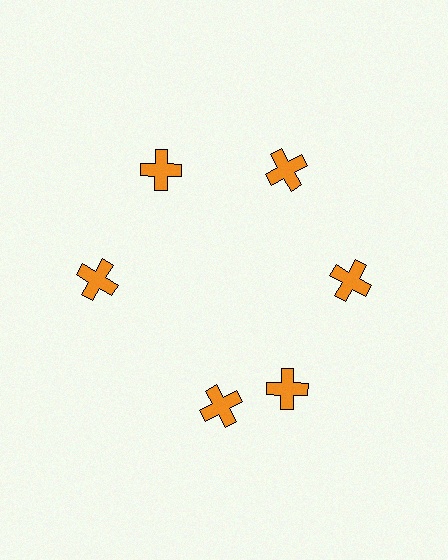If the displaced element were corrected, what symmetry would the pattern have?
It would have 6-fold rotational symmetry — the pattern would map onto itself every 60 degrees.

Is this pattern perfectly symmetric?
No. The 6 orange crosses are arranged in a ring, but one element near the 7 o'clock position is rotated out of alignment along the ring, breaking the 6-fold rotational symmetry.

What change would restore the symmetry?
The symmetry would be restored by rotating it back into even spacing with its neighbors so that all 6 crosses sit at equal angles and equal distance from the center.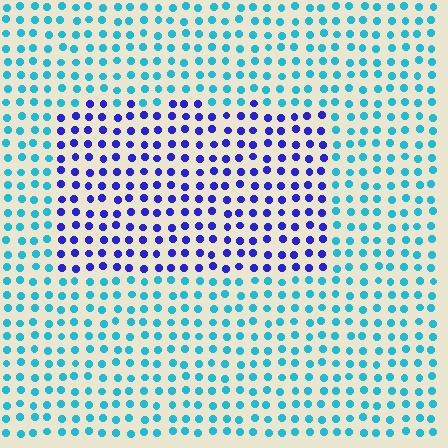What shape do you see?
I see a rectangle.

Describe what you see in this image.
The image is filled with small cyan elements in a uniform arrangement. A rectangle-shaped region is visible where the elements are tinted to a slightly different hue, forming a subtle color boundary.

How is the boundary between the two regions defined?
The boundary is defined purely by a slight shift in hue (about 56 degrees). Spacing, size, and orientation are identical on both sides.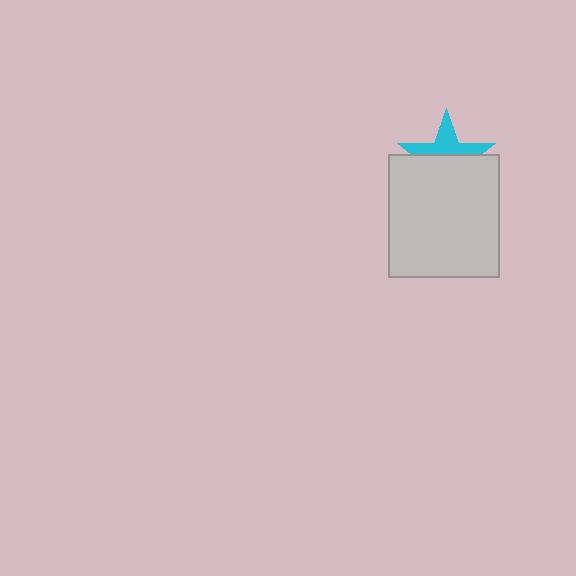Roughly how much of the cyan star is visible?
A small part of it is visible (roughly 41%).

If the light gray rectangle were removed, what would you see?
You would see the complete cyan star.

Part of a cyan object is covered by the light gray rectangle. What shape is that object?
It is a star.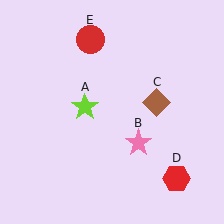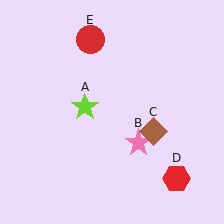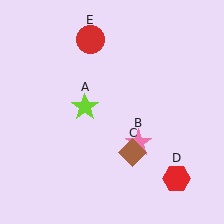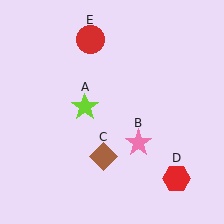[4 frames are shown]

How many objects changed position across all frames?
1 object changed position: brown diamond (object C).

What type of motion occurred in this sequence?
The brown diamond (object C) rotated clockwise around the center of the scene.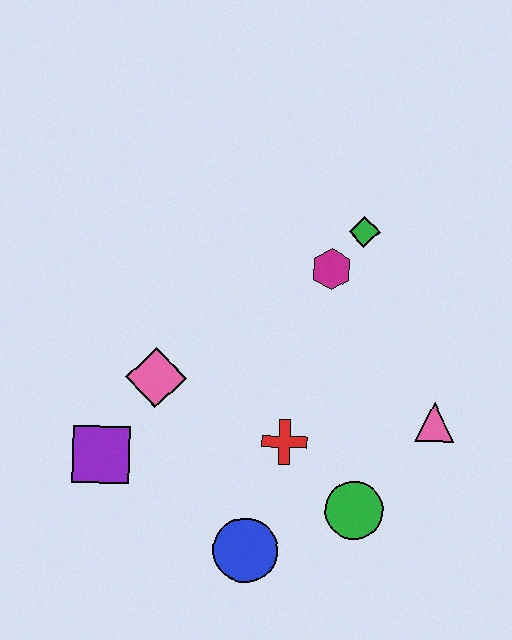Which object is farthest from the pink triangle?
The purple square is farthest from the pink triangle.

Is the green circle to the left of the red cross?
No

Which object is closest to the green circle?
The red cross is closest to the green circle.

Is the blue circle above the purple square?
No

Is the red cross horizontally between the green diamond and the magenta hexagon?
No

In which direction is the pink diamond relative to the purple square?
The pink diamond is above the purple square.